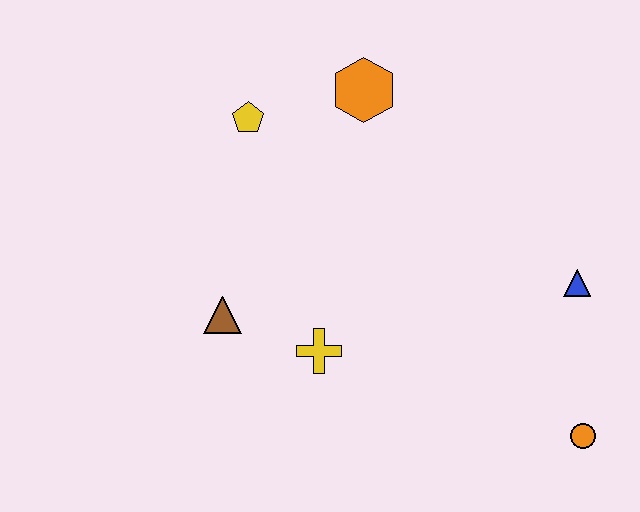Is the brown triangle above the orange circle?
Yes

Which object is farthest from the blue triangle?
The yellow pentagon is farthest from the blue triangle.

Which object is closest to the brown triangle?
The yellow cross is closest to the brown triangle.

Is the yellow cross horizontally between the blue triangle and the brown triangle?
Yes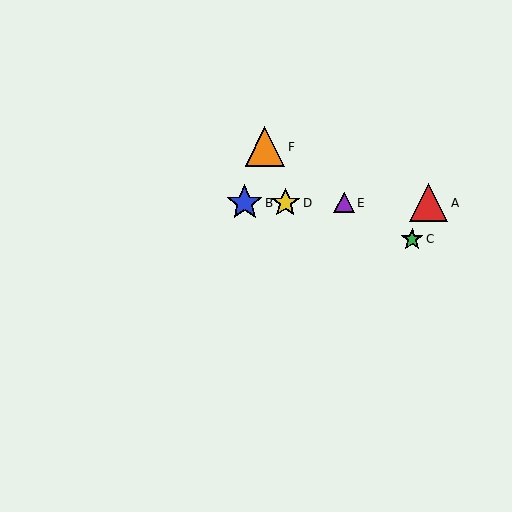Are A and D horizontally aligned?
Yes, both are at y≈203.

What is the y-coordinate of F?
Object F is at y≈147.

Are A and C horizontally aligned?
No, A is at y≈203 and C is at y≈239.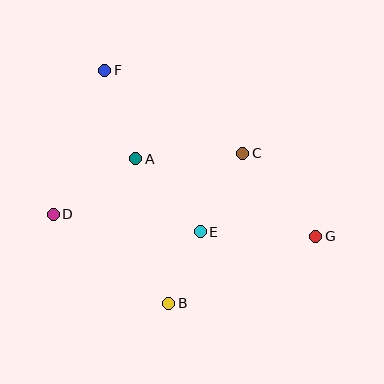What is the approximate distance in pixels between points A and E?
The distance between A and E is approximately 97 pixels.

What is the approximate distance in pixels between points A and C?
The distance between A and C is approximately 107 pixels.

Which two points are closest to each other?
Points B and E are closest to each other.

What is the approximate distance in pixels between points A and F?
The distance between A and F is approximately 94 pixels.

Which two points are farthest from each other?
Points F and G are farthest from each other.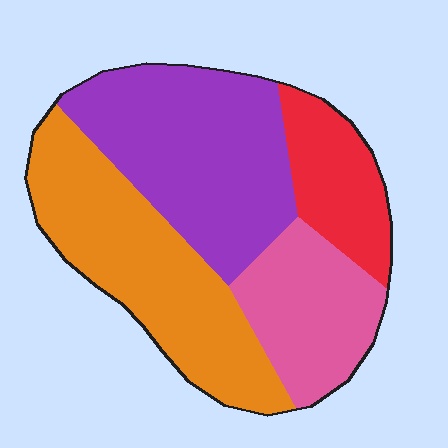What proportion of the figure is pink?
Pink takes up between a sixth and a third of the figure.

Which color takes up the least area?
Red, at roughly 15%.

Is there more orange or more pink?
Orange.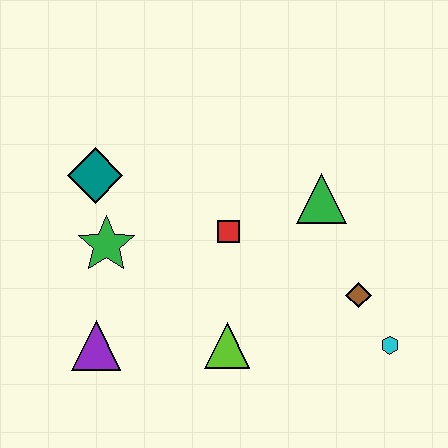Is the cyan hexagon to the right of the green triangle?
Yes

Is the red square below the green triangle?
Yes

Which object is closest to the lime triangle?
The red square is closest to the lime triangle.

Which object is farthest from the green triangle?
The purple triangle is farthest from the green triangle.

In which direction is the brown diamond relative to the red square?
The brown diamond is to the right of the red square.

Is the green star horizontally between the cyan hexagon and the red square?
No